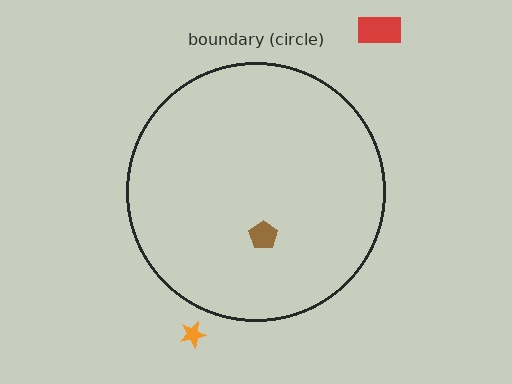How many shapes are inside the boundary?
1 inside, 2 outside.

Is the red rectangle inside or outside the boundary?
Outside.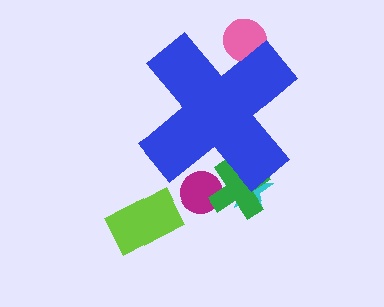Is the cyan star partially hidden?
Yes, the cyan star is partially hidden behind the blue cross.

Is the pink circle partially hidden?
Yes, the pink circle is partially hidden behind the blue cross.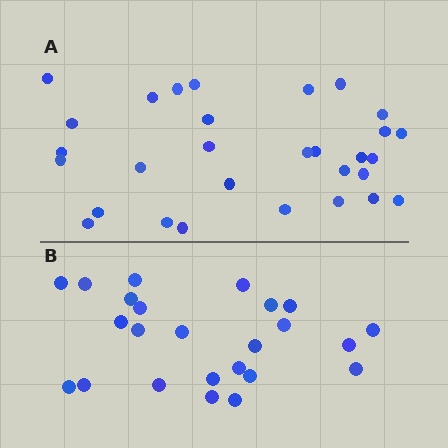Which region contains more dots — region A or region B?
Region A (the top region) has more dots.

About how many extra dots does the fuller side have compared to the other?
Region A has about 6 more dots than region B.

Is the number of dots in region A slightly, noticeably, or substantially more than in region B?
Region A has noticeably more, but not dramatically so. The ratio is roughly 1.2 to 1.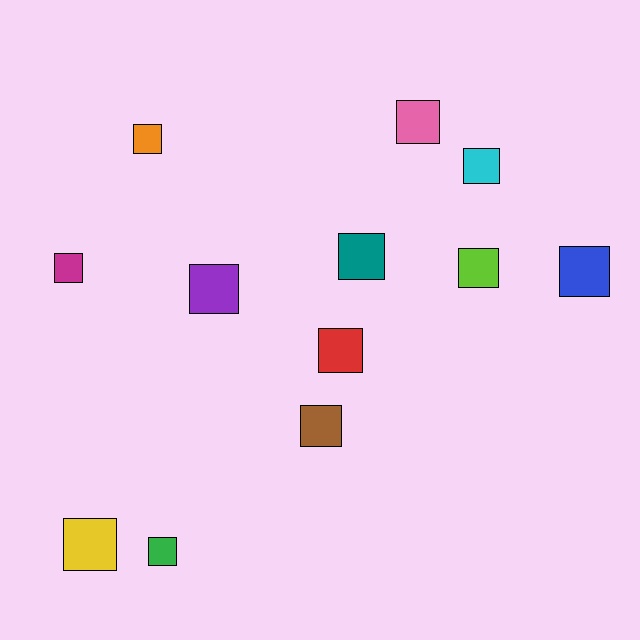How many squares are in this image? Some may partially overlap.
There are 12 squares.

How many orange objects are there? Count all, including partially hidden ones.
There is 1 orange object.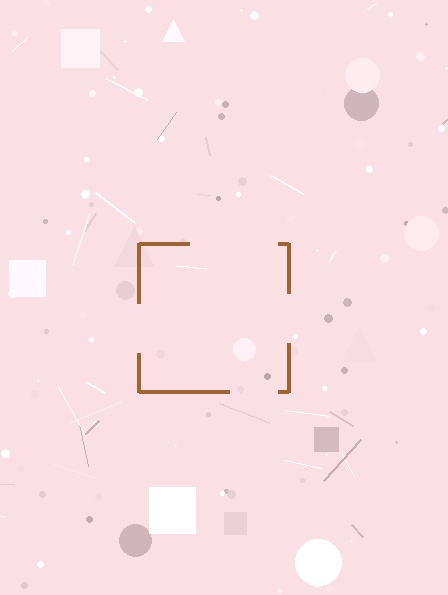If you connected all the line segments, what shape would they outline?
They would outline a square.